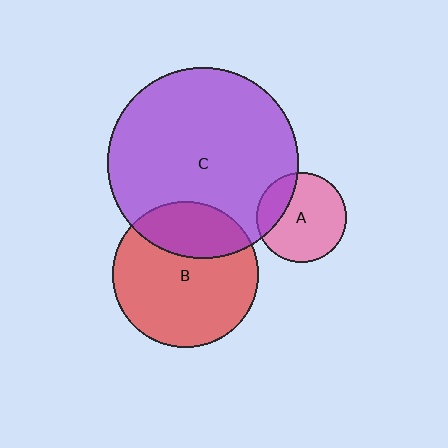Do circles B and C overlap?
Yes.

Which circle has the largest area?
Circle C (purple).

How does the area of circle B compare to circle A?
Approximately 2.6 times.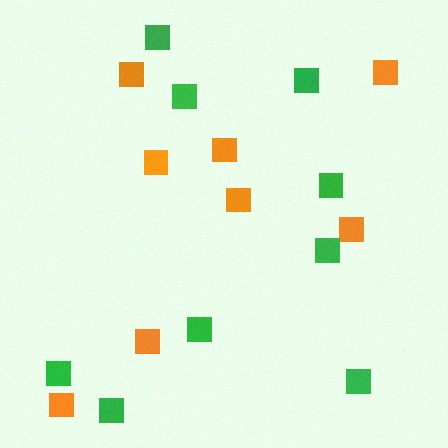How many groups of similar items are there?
There are 2 groups: one group of orange squares (8) and one group of green squares (9).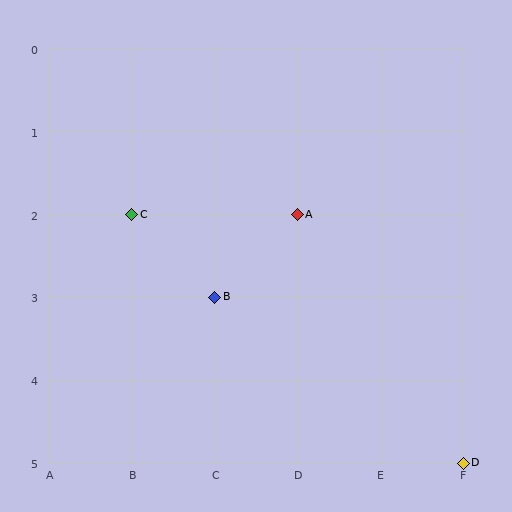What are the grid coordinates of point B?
Point B is at grid coordinates (C, 3).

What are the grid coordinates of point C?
Point C is at grid coordinates (B, 2).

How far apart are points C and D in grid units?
Points C and D are 4 columns and 3 rows apart (about 5.0 grid units diagonally).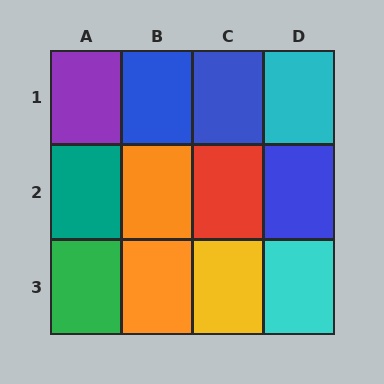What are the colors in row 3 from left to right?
Green, orange, yellow, cyan.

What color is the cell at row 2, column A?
Teal.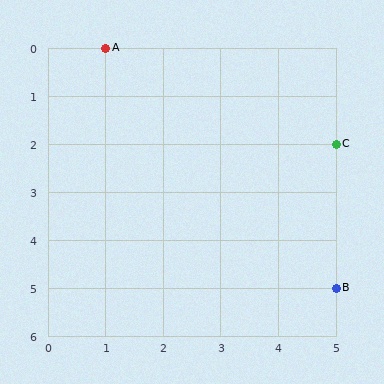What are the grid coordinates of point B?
Point B is at grid coordinates (5, 5).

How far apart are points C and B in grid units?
Points C and B are 3 rows apart.